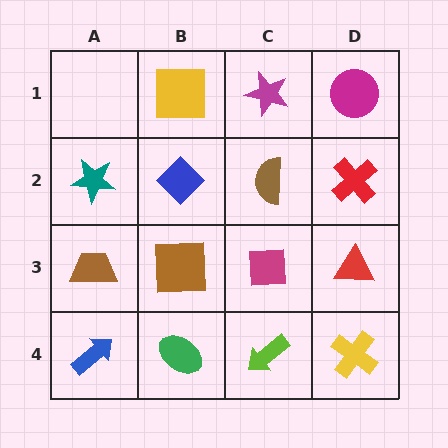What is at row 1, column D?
A magenta circle.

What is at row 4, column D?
A yellow cross.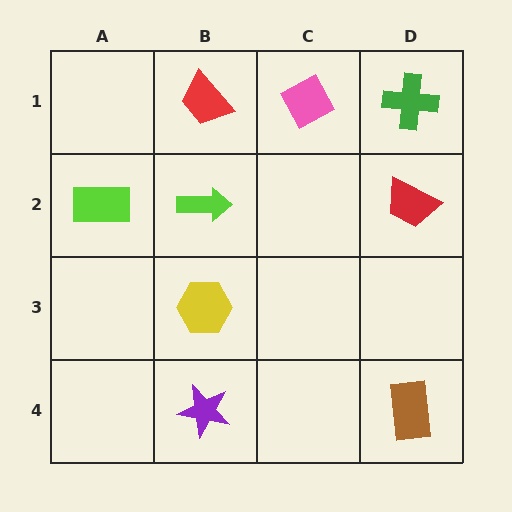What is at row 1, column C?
A pink diamond.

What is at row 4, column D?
A brown rectangle.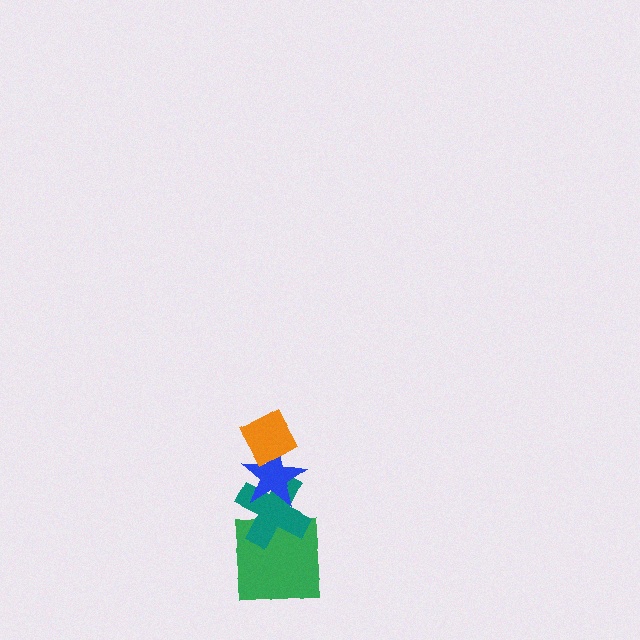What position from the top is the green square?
The green square is 4th from the top.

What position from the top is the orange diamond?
The orange diamond is 1st from the top.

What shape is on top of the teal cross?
The blue star is on top of the teal cross.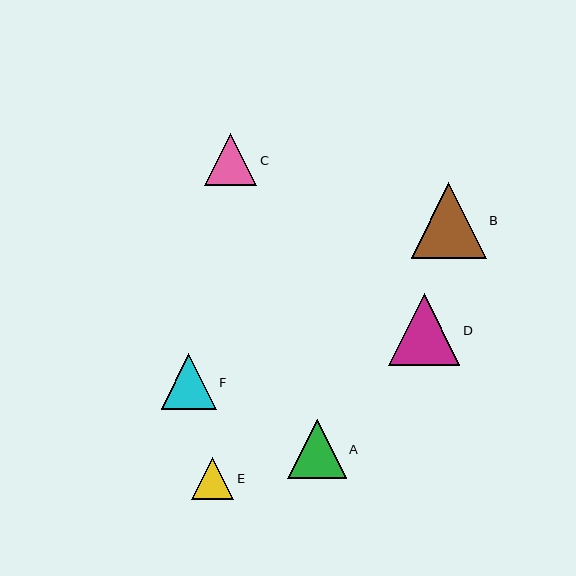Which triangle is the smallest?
Triangle E is the smallest with a size of approximately 42 pixels.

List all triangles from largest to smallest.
From largest to smallest: B, D, A, F, C, E.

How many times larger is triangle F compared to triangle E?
Triangle F is approximately 1.3 times the size of triangle E.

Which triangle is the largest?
Triangle B is the largest with a size of approximately 75 pixels.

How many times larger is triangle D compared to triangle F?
Triangle D is approximately 1.3 times the size of triangle F.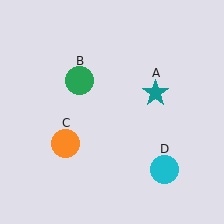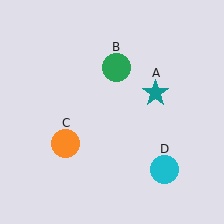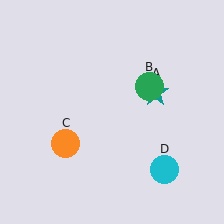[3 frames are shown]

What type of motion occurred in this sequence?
The green circle (object B) rotated clockwise around the center of the scene.